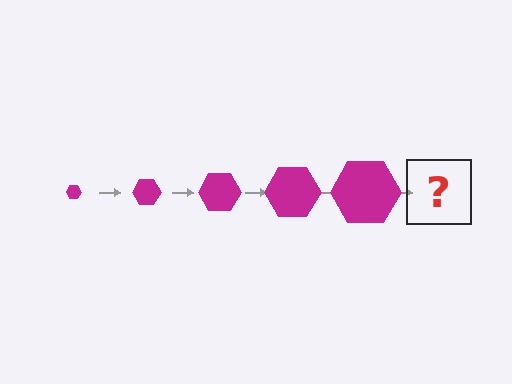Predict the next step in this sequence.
The next step is a magenta hexagon, larger than the previous one.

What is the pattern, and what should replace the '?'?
The pattern is that the hexagon gets progressively larger each step. The '?' should be a magenta hexagon, larger than the previous one.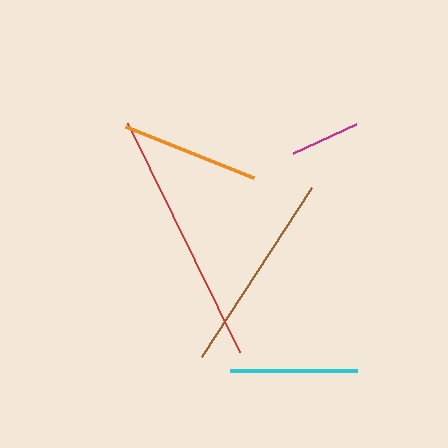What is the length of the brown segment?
The brown segment is approximately 201 pixels long.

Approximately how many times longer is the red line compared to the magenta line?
The red line is approximately 3.7 times the length of the magenta line.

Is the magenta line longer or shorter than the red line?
The red line is longer than the magenta line.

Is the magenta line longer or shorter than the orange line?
The orange line is longer than the magenta line.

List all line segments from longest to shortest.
From longest to shortest: red, brown, orange, cyan, magenta.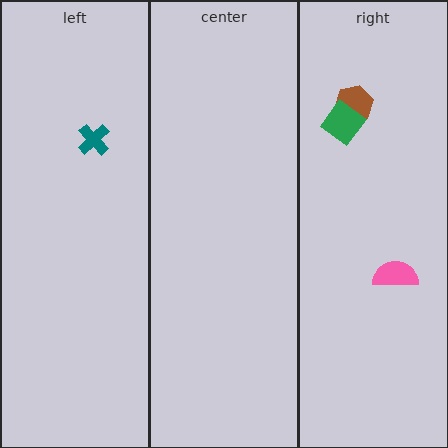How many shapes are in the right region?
3.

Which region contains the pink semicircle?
The right region.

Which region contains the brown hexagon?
The right region.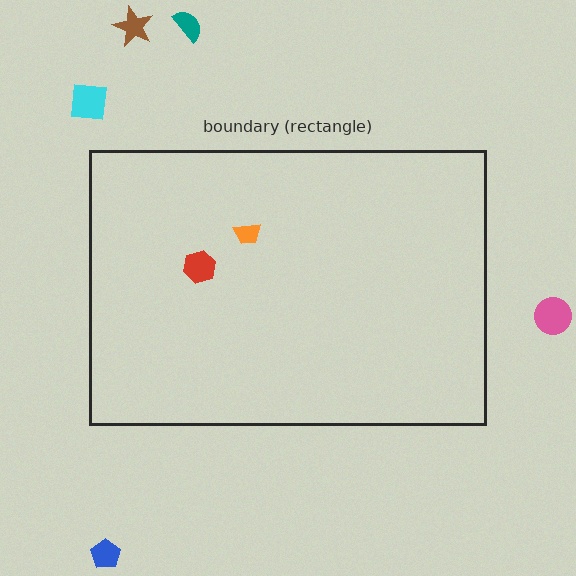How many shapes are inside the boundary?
2 inside, 5 outside.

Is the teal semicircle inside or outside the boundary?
Outside.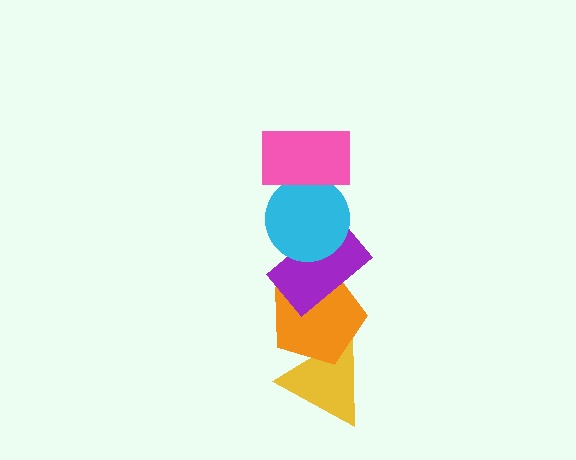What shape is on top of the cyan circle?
The pink rectangle is on top of the cyan circle.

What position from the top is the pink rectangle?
The pink rectangle is 1st from the top.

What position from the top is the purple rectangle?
The purple rectangle is 3rd from the top.